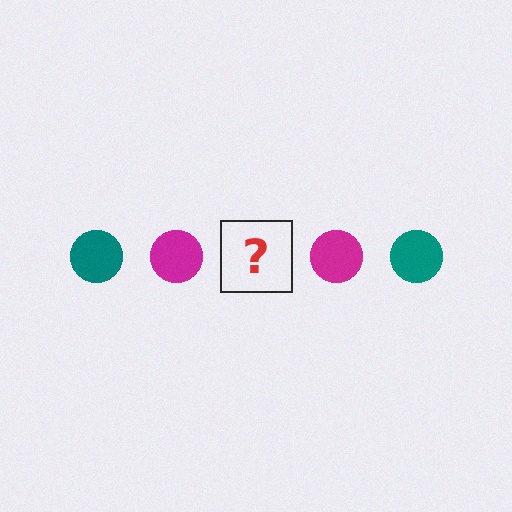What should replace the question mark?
The question mark should be replaced with a teal circle.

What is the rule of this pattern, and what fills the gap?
The rule is that the pattern cycles through teal, magenta circles. The gap should be filled with a teal circle.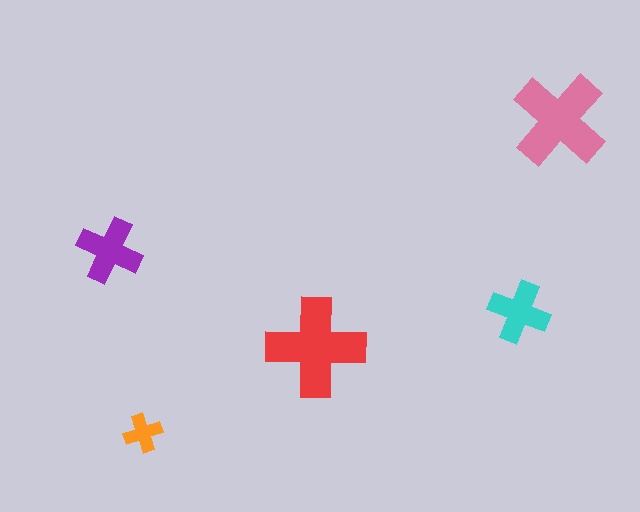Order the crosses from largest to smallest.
the red one, the pink one, the purple one, the cyan one, the orange one.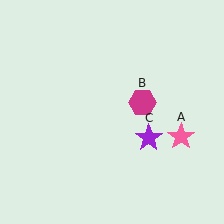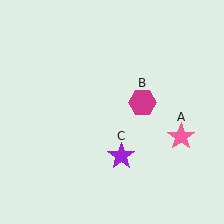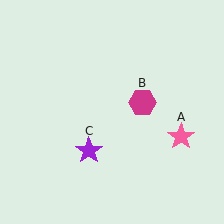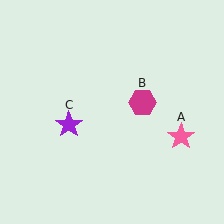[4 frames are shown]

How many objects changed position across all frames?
1 object changed position: purple star (object C).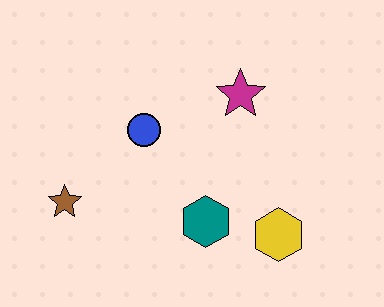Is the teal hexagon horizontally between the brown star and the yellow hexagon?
Yes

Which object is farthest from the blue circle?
The yellow hexagon is farthest from the blue circle.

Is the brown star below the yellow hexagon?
No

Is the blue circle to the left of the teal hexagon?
Yes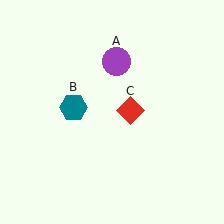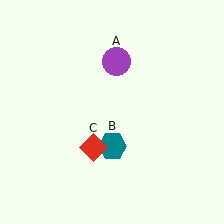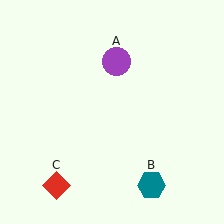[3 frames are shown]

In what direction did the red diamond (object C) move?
The red diamond (object C) moved down and to the left.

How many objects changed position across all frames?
2 objects changed position: teal hexagon (object B), red diamond (object C).